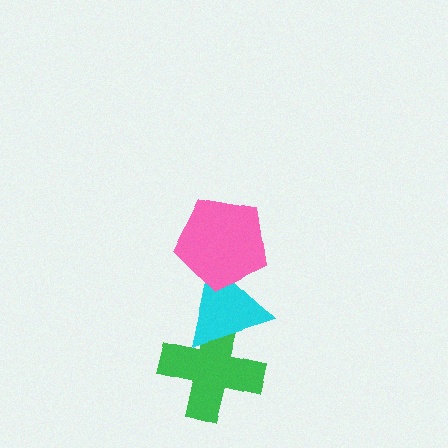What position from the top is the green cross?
The green cross is 3rd from the top.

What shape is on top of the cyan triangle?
The pink pentagon is on top of the cyan triangle.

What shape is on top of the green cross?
The cyan triangle is on top of the green cross.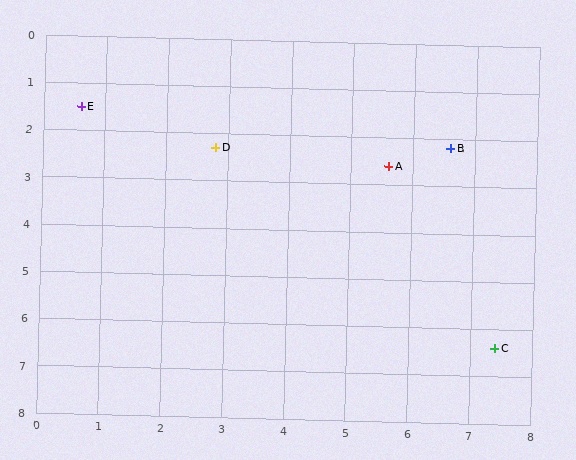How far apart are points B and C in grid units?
Points B and C are about 4.3 grid units apart.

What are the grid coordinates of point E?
Point E is at approximately (0.6, 1.5).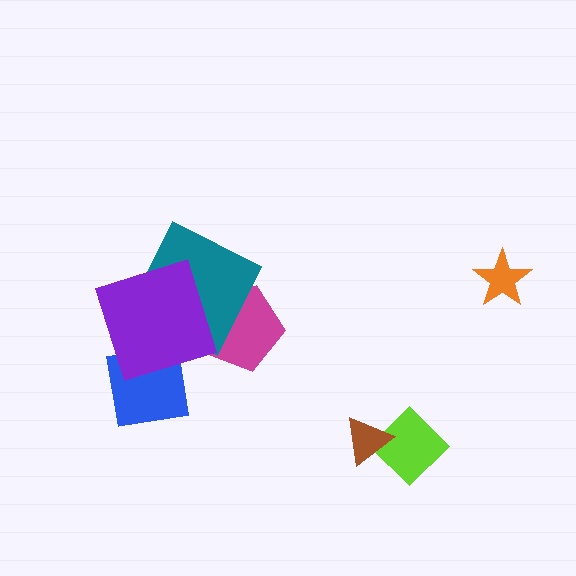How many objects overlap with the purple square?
2 objects overlap with the purple square.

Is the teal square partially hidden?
Yes, it is partially covered by another shape.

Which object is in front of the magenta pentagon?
The teal square is in front of the magenta pentagon.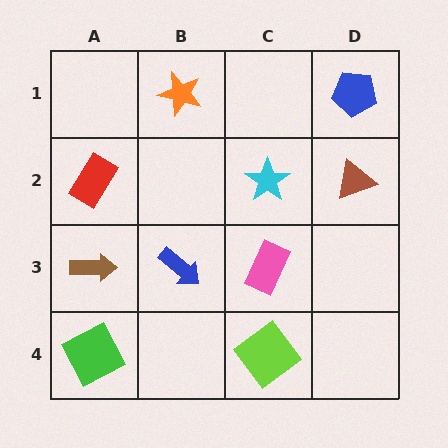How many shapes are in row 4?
2 shapes.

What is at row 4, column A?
A green square.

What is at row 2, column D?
A brown triangle.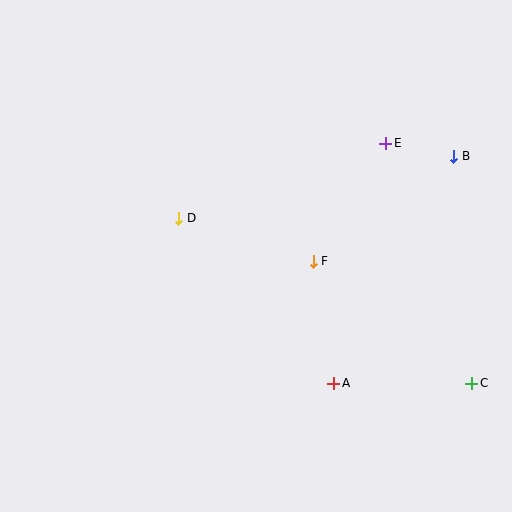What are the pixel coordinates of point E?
Point E is at (386, 143).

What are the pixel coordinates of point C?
Point C is at (472, 383).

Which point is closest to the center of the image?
Point F at (313, 261) is closest to the center.